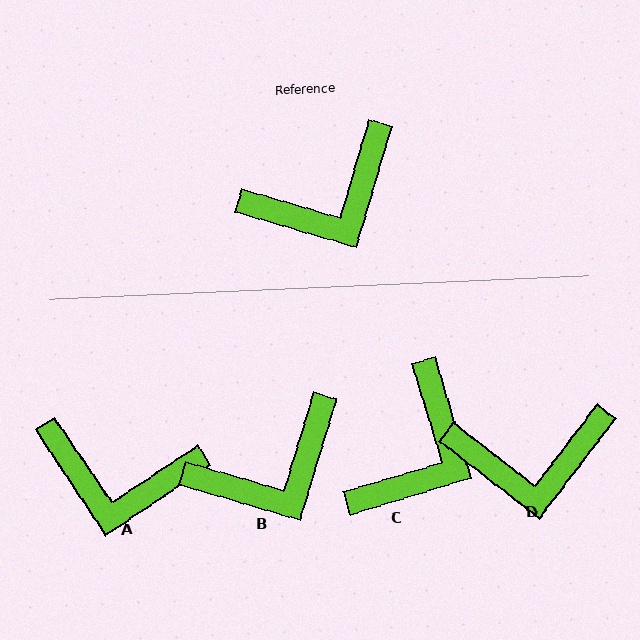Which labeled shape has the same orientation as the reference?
B.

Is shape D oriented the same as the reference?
No, it is off by about 21 degrees.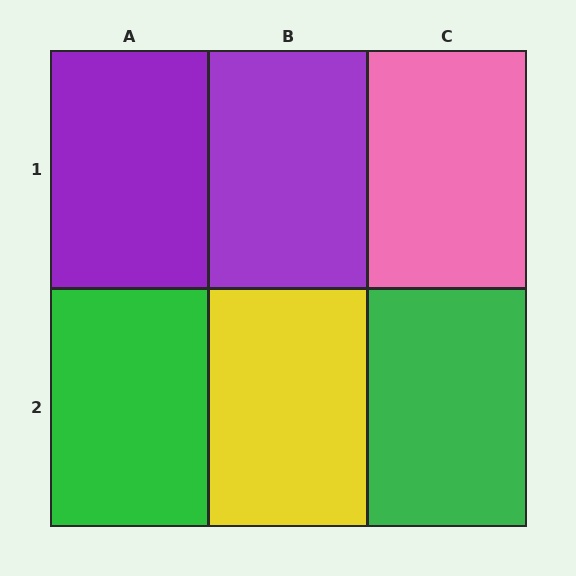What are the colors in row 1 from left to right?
Purple, purple, pink.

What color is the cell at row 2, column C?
Green.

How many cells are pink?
1 cell is pink.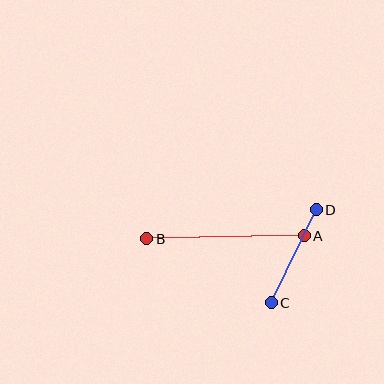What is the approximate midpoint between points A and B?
The midpoint is at approximately (225, 237) pixels.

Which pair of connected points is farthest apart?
Points A and B are farthest apart.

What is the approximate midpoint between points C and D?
The midpoint is at approximately (294, 256) pixels.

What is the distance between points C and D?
The distance is approximately 103 pixels.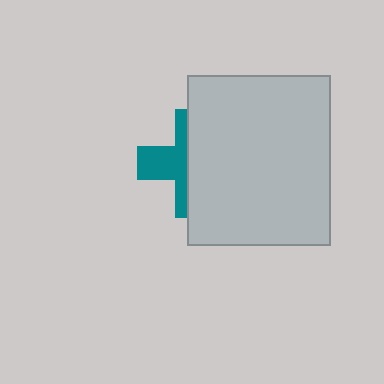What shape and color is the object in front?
The object in front is a light gray rectangle.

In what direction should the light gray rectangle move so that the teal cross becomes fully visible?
The light gray rectangle should move right. That is the shortest direction to clear the overlap and leave the teal cross fully visible.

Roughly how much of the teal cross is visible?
A small part of it is visible (roughly 42%).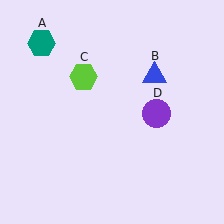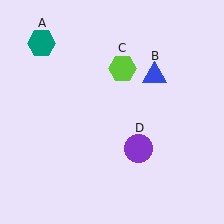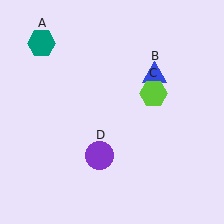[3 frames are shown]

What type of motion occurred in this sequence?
The lime hexagon (object C), purple circle (object D) rotated clockwise around the center of the scene.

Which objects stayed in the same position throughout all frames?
Teal hexagon (object A) and blue triangle (object B) remained stationary.